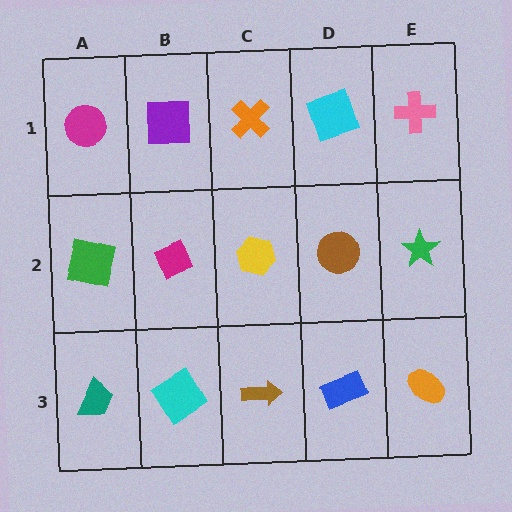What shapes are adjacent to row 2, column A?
A magenta circle (row 1, column A), a teal trapezoid (row 3, column A), a magenta diamond (row 2, column B).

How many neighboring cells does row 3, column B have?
3.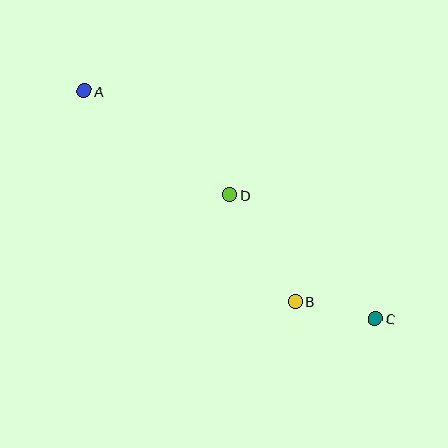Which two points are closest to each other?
Points B and C are closest to each other.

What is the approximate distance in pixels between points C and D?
The distance between C and D is approximately 191 pixels.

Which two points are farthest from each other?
Points A and C are farthest from each other.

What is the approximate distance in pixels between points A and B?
The distance between A and B is approximately 298 pixels.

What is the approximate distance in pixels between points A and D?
The distance between A and D is approximately 179 pixels.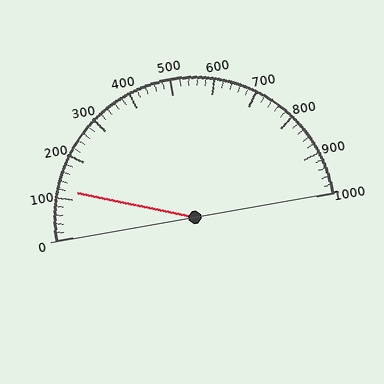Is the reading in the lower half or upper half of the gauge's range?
The reading is in the lower half of the range (0 to 1000).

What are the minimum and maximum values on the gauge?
The gauge ranges from 0 to 1000.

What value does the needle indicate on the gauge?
The needle indicates approximately 120.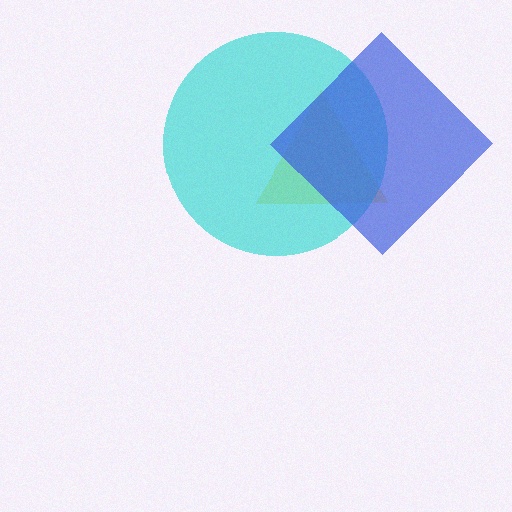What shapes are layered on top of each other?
The layered shapes are: a yellow triangle, a cyan circle, a blue diamond.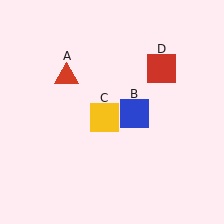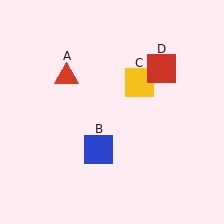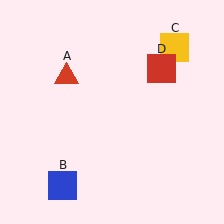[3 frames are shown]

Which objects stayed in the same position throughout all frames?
Red triangle (object A) and red square (object D) remained stationary.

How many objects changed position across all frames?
2 objects changed position: blue square (object B), yellow square (object C).